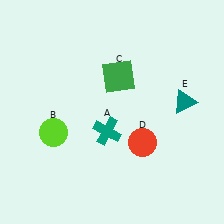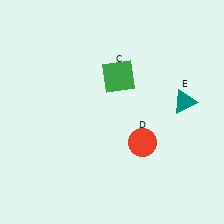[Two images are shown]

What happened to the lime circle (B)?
The lime circle (B) was removed in Image 2. It was in the bottom-left area of Image 1.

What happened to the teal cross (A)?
The teal cross (A) was removed in Image 2. It was in the bottom-left area of Image 1.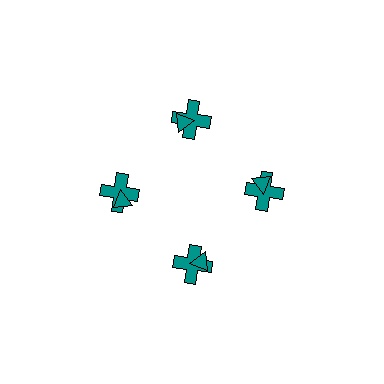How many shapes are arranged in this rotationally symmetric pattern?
There are 8 shapes, arranged in 4 groups of 2.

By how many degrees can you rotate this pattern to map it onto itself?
The pattern maps onto itself every 90 degrees of rotation.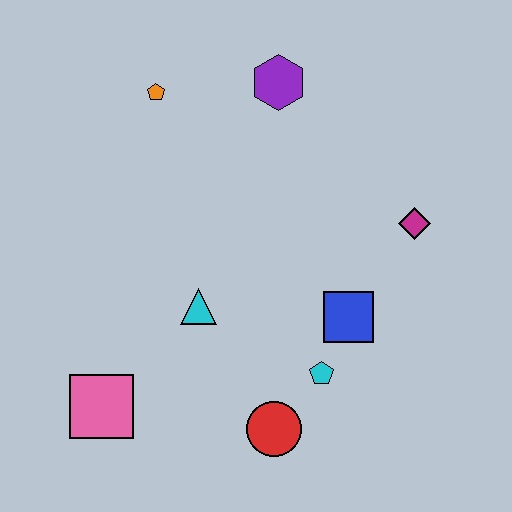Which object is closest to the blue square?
The cyan pentagon is closest to the blue square.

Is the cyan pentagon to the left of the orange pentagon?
No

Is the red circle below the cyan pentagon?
Yes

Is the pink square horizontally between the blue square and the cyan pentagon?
No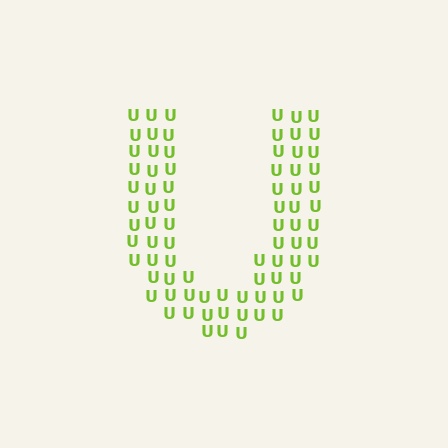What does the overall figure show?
The overall figure shows the letter U.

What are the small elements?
The small elements are letter U's.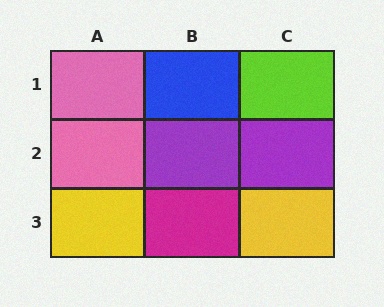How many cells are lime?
1 cell is lime.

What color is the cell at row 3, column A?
Yellow.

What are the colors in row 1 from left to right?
Pink, blue, lime.